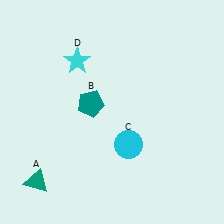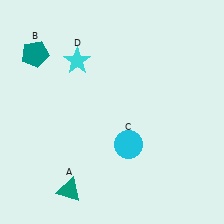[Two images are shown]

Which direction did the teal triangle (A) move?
The teal triangle (A) moved right.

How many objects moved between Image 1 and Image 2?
2 objects moved between the two images.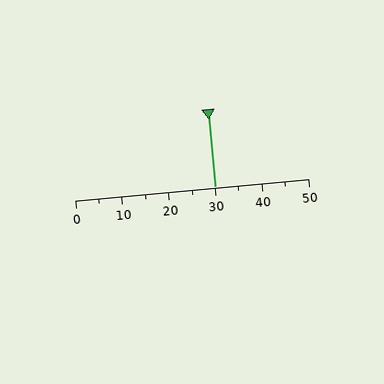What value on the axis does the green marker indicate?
The marker indicates approximately 30.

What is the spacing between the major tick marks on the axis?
The major ticks are spaced 10 apart.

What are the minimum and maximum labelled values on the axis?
The axis runs from 0 to 50.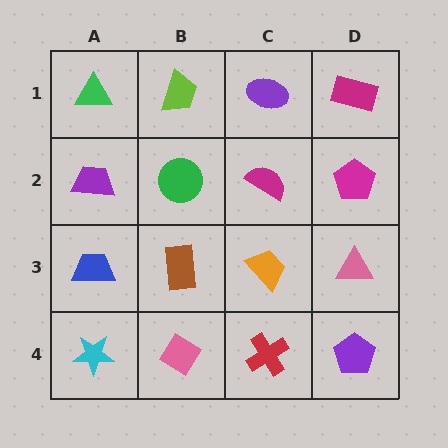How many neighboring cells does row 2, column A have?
3.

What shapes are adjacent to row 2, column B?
A lime trapezoid (row 1, column B), a brown rectangle (row 3, column B), a purple trapezoid (row 2, column A), a magenta semicircle (row 2, column C).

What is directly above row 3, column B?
A green circle.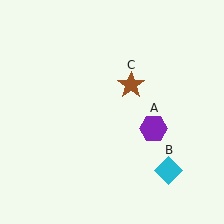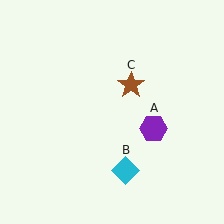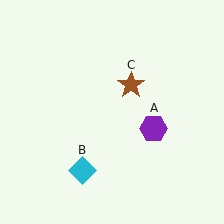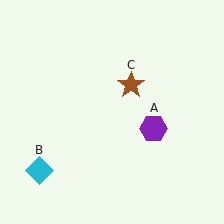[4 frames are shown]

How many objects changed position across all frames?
1 object changed position: cyan diamond (object B).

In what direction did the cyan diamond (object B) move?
The cyan diamond (object B) moved left.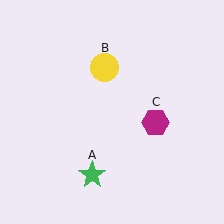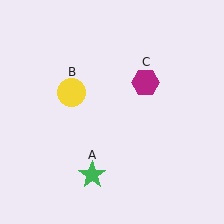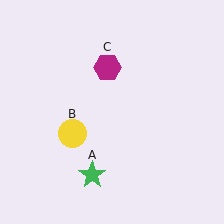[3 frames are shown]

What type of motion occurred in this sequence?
The yellow circle (object B), magenta hexagon (object C) rotated counterclockwise around the center of the scene.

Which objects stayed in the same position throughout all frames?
Green star (object A) remained stationary.